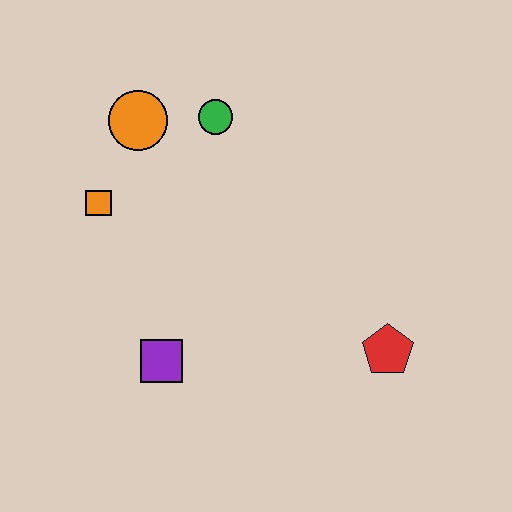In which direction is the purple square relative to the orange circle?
The purple square is below the orange circle.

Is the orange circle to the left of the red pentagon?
Yes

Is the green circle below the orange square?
No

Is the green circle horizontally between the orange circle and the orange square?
No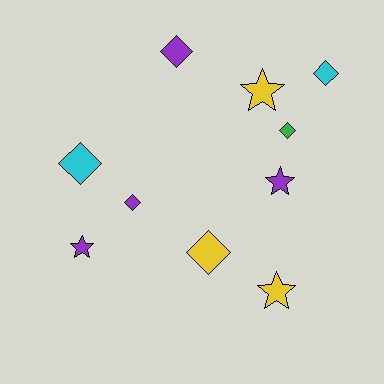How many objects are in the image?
There are 10 objects.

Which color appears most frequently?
Purple, with 4 objects.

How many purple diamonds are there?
There are 2 purple diamonds.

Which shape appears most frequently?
Diamond, with 6 objects.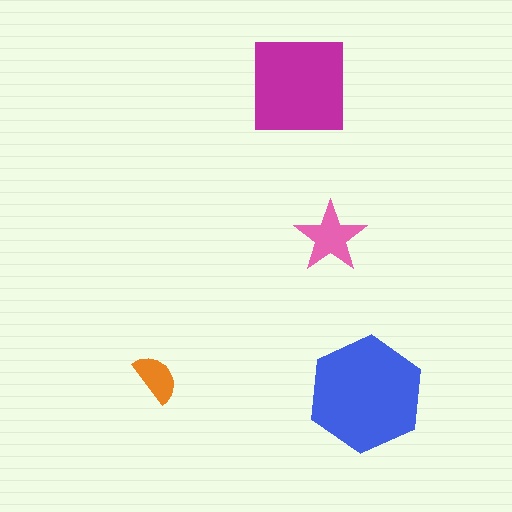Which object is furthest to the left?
The orange semicircle is leftmost.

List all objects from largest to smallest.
The blue hexagon, the magenta square, the pink star, the orange semicircle.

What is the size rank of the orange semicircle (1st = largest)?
4th.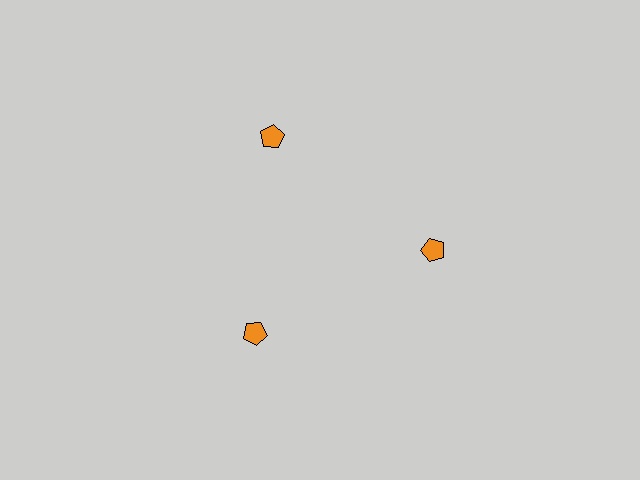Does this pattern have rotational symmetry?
Yes, this pattern has 3-fold rotational symmetry. It looks the same after rotating 120 degrees around the center.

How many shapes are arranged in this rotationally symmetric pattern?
There are 3 shapes, arranged in 3 groups of 1.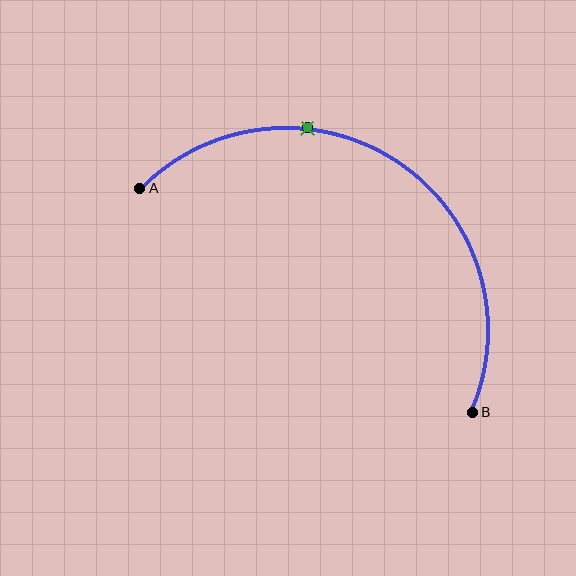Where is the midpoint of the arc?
The arc midpoint is the point on the curve farthest from the straight line joining A and B. It sits above and to the right of that line.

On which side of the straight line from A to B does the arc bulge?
The arc bulges above and to the right of the straight line connecting A and B.